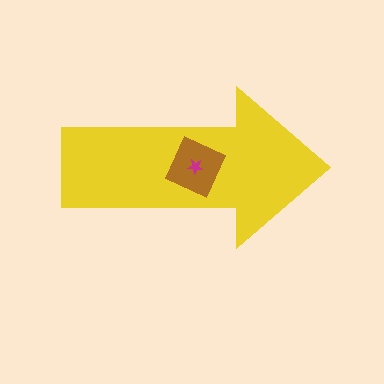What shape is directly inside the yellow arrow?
The brown diamond.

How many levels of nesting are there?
3.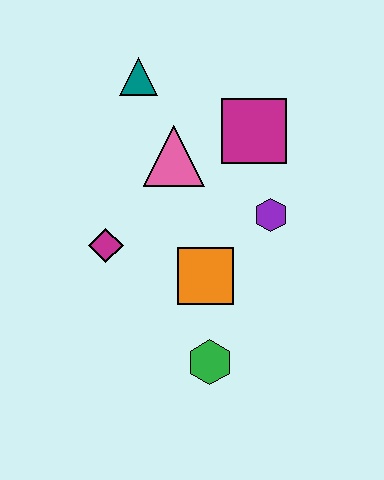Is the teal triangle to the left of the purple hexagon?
Yes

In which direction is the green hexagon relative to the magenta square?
The green hexagon is below the magenta square.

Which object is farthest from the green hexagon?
The teal triangle is farthest from the green hexagon.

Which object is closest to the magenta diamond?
The orange square is closest to the magenta diamond.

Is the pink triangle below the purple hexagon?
No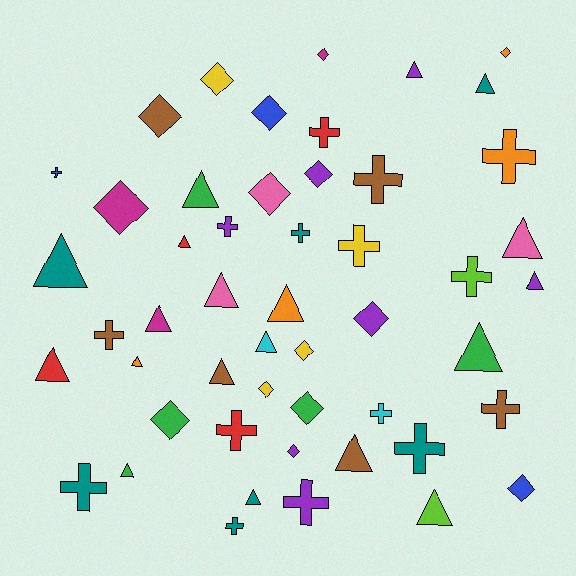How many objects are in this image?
There are 50 objects.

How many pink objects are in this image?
There are 3 pink objects.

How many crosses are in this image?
There are 16 crosses.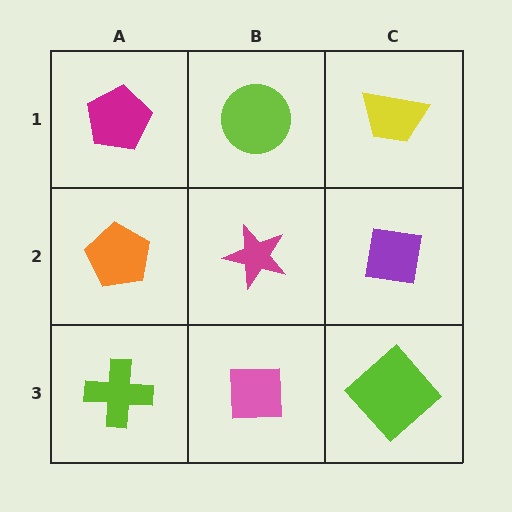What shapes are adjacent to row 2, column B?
A lime circle (row 1, column B), a pink square (row 3, column B), an orange pentagon (row 2, column A), a purple square (row 2, column C).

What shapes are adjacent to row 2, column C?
A yellow trapezoid (row 1, column C), a lime diamond (row 3, column C), a magenta star (row 2, column B).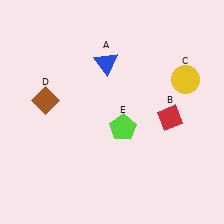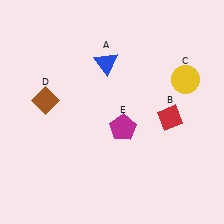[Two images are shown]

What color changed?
The pentagon (E) changed from lime in Image 1 to magenta in Image 2.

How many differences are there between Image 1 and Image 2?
There is 1 difference between the two images.